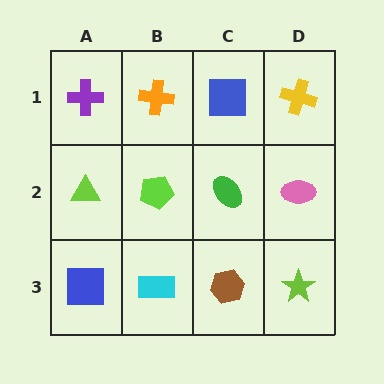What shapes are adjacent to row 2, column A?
A purple cross (row 1, column A), a blue square (row 3, column A), a lime pentagon (row 2, column B).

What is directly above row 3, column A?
A lime triangle.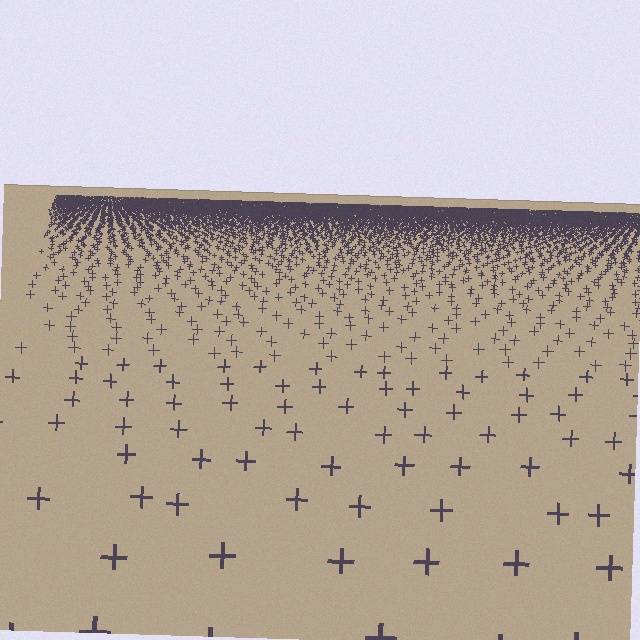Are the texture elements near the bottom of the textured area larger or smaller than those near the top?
Larger. Near the bottom, elements are closer to the viewer and appear at a bigger on-screen size.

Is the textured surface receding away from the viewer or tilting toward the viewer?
The surface is receding away from the viewer. Texture elements get smaller and denser toward the top.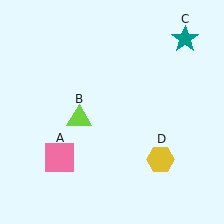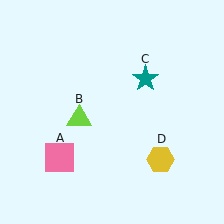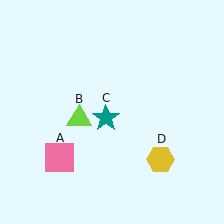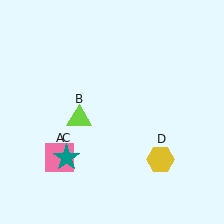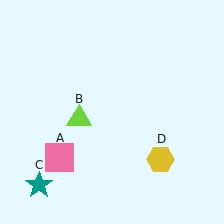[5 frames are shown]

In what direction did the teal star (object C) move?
The teal star (object C) moved down and to the left.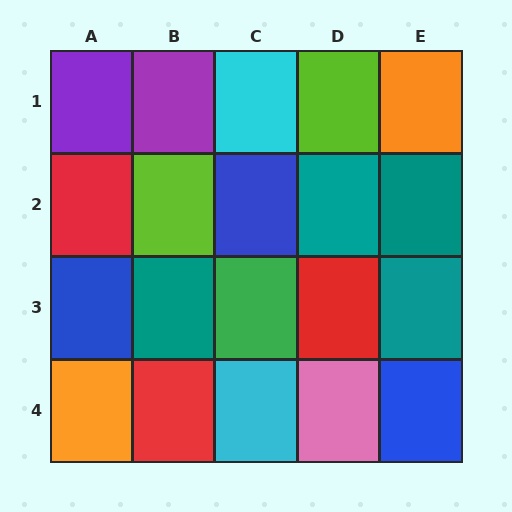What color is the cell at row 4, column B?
Red.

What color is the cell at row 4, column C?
Cyan.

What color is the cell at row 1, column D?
Lime.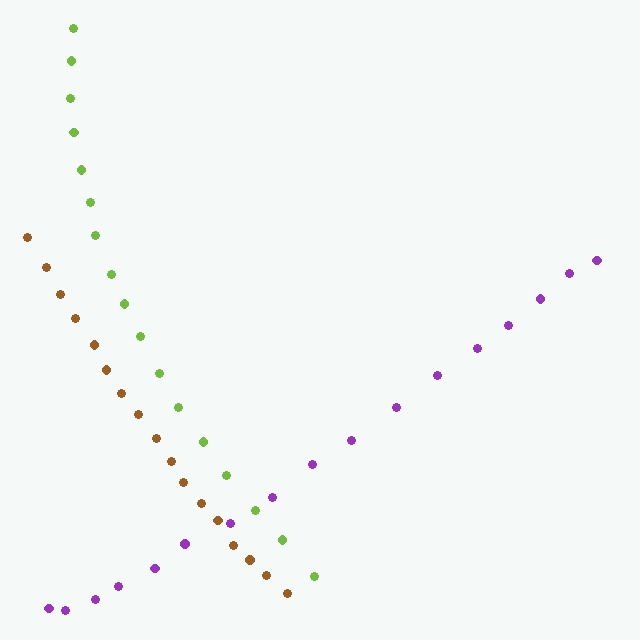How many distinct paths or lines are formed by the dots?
There are 3 distinct paths.